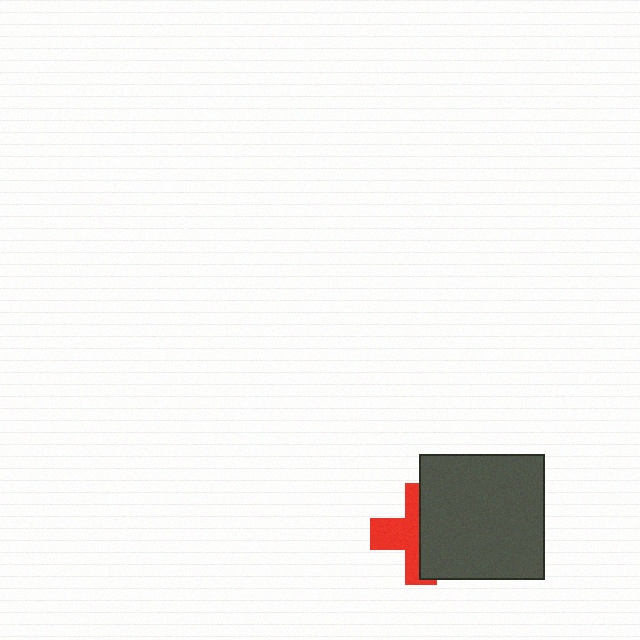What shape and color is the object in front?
The object in front is a dark gray square.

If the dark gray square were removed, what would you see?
You would see the complete red cross.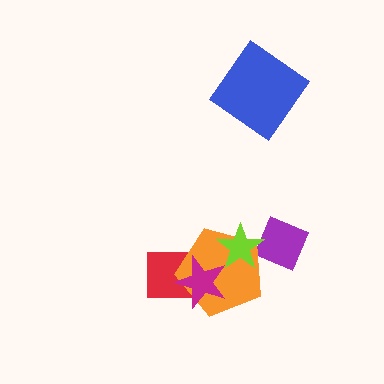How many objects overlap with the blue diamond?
0 objects overlap with the blue diamond.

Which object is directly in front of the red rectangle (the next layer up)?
The orange pentagon is directly in front of the red rectangle.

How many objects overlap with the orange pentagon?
4 objects overlap with the orange pentagon.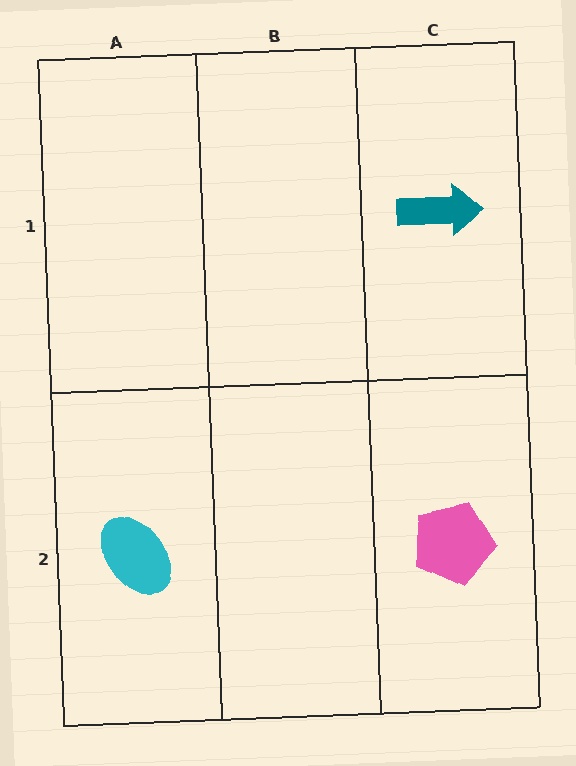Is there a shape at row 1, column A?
No, that cell is empty.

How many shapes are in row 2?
2 shapes.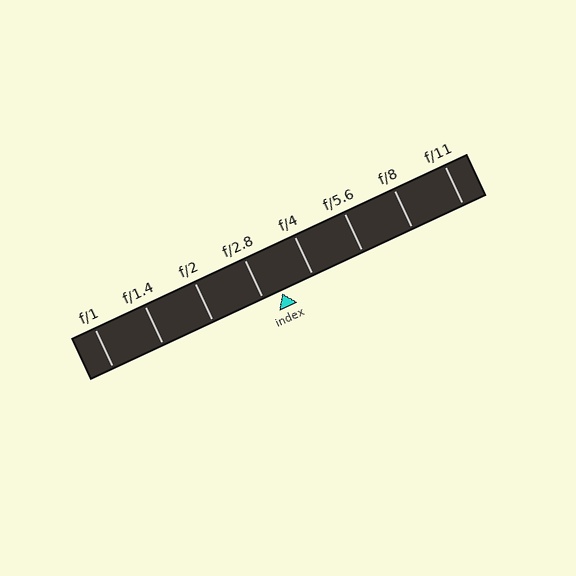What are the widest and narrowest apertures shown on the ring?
The widest aperture shown is f/1 and the narrowest is f/11.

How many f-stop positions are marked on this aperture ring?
There are 8 f-stop positions marked.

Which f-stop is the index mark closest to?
The index mark is closest to f/2.8.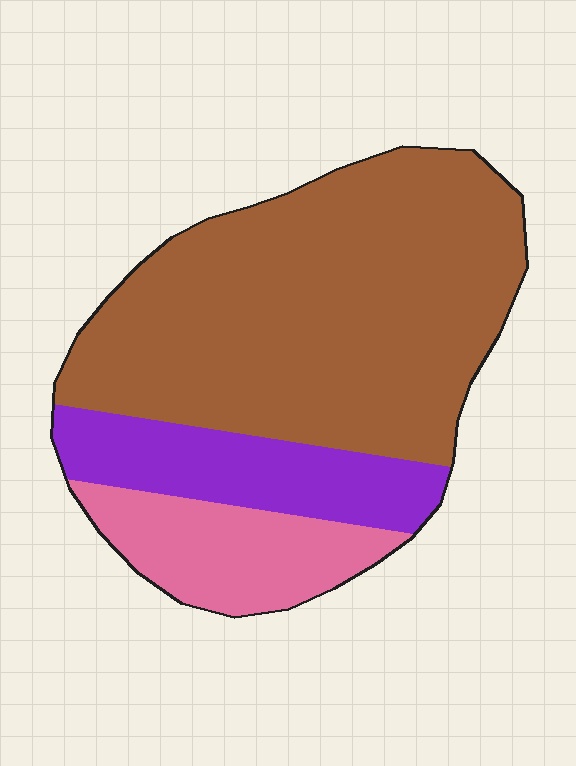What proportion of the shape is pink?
Pink covers about 15% of the shape.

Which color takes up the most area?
Brown, at roughly 65%.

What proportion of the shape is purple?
Purple covers roughly 20% of the shape.